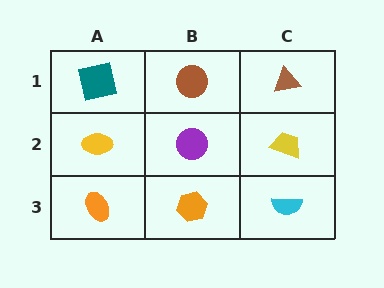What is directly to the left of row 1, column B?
A teal square.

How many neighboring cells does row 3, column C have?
2.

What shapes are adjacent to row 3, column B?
A purple circle (row 2, column B), an orange ellipse (row 3, column A), a cyan semicircle (row 3, column C).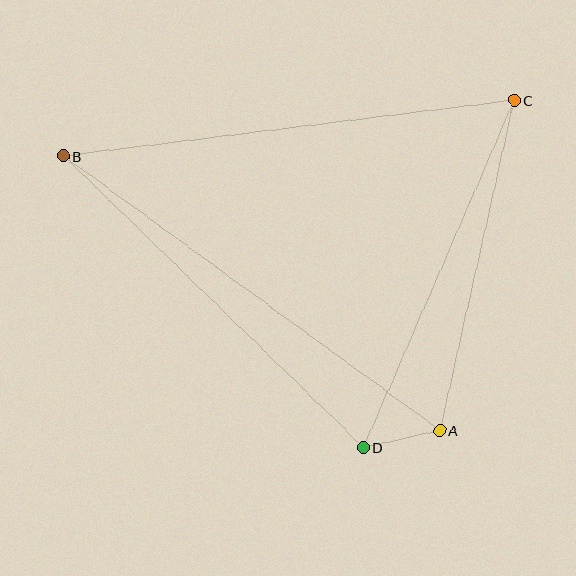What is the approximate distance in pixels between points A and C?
The distance between A and C is approximately 339 pixels.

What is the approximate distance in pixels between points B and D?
The distance between B and D is approximately 418 pixels.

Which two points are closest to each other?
Points A and D are closest to each other.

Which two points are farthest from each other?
Points A and B are farthest from each other.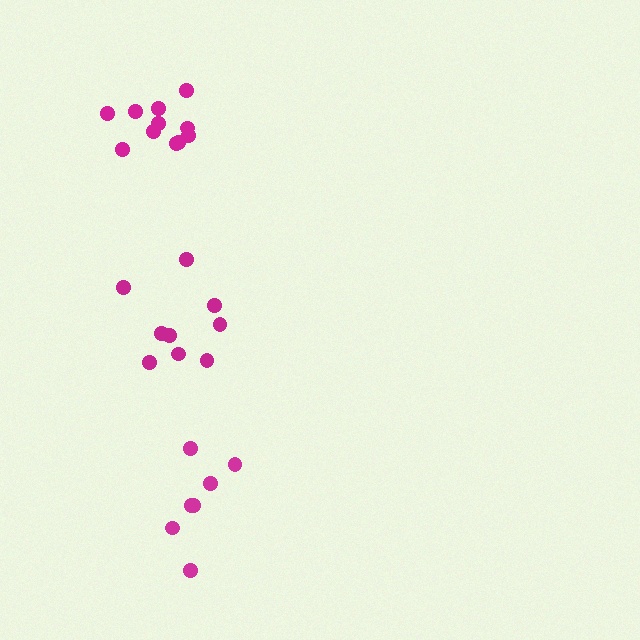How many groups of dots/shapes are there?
There are 3 groups.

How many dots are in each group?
Group 1: 11 dots, Group 2: 9 dots, Group 3: 7 dots (27 total).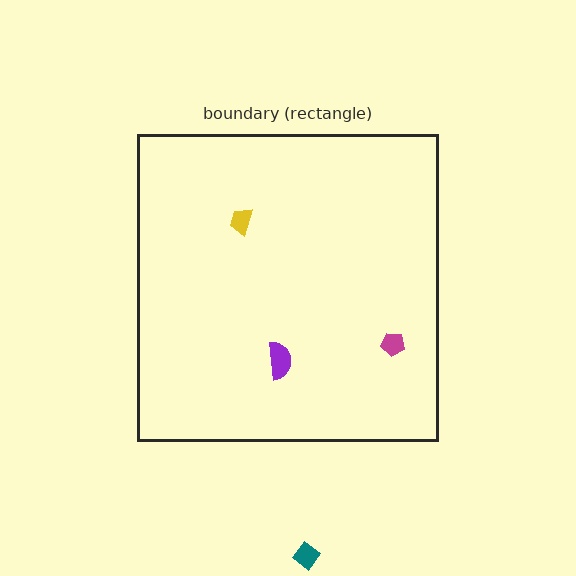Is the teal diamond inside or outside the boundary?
Outside.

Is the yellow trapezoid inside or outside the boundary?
Inside.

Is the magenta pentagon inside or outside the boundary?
Inside.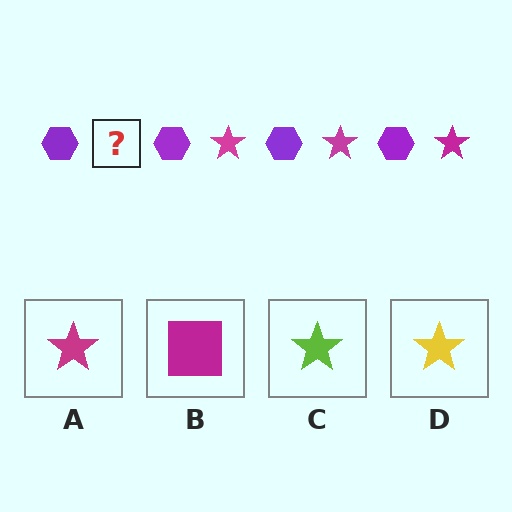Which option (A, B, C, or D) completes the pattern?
A.